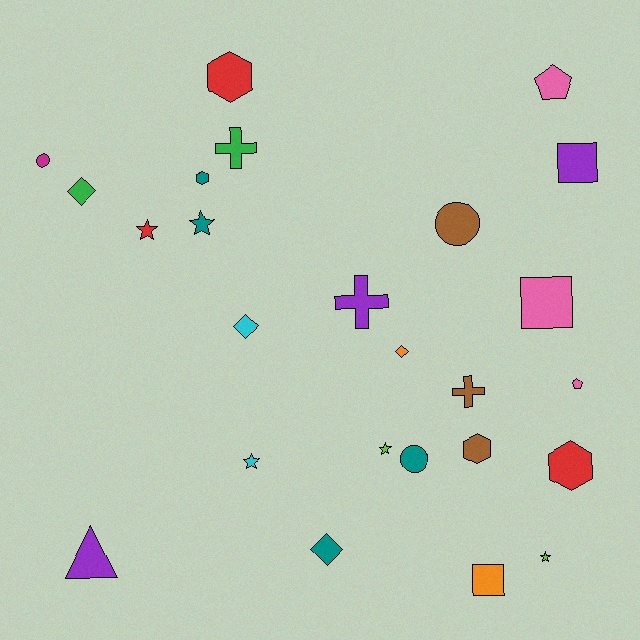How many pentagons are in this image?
There are 2 pentagons.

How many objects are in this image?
There are 25 objects.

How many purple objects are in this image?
There are 3 purple objects.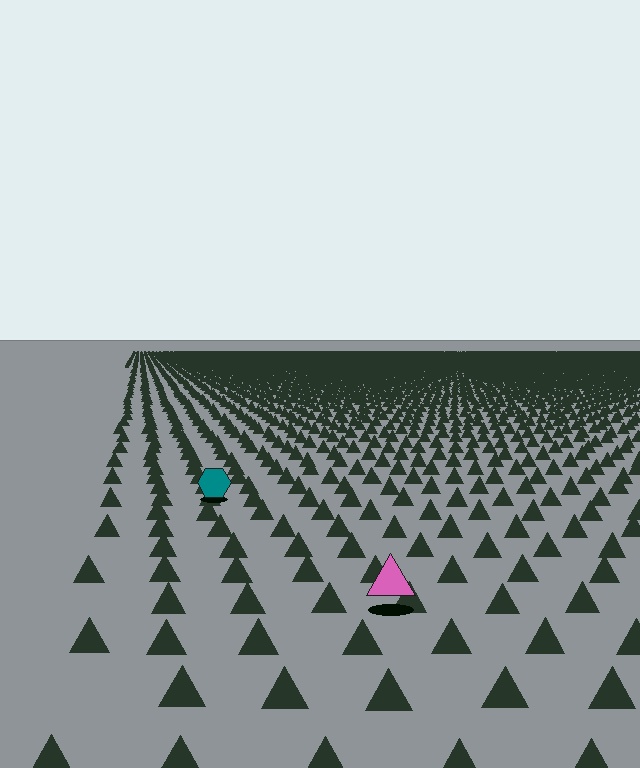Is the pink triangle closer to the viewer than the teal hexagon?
Yes. The pink triangle is closer — you can tell from the texture gradient: the ground texture is coarser near it.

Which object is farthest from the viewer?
The teal hexagon is farthest from the viewer. It appears smaller and the ground texture around it is denser.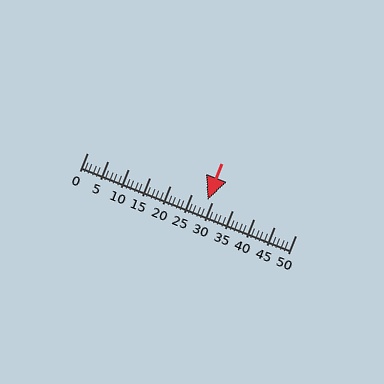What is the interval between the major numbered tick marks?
The major tick marks are spaced 5 units apart.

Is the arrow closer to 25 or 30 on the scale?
The arrow is closer to 30.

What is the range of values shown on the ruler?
The ruler shows values from 0 to 50.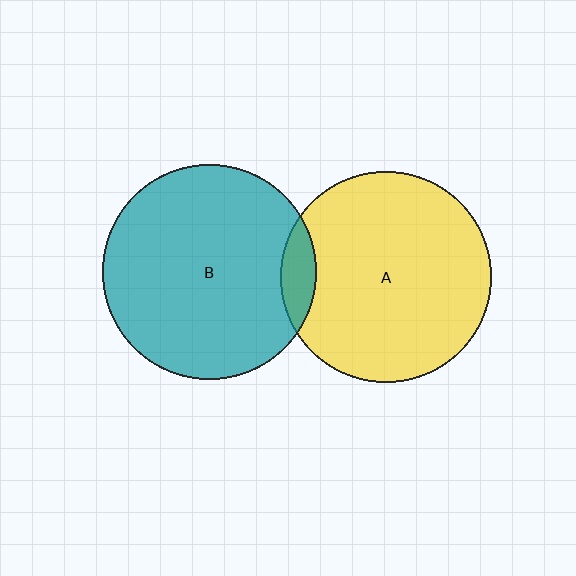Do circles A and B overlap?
Yes.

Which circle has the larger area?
Circle B (teal).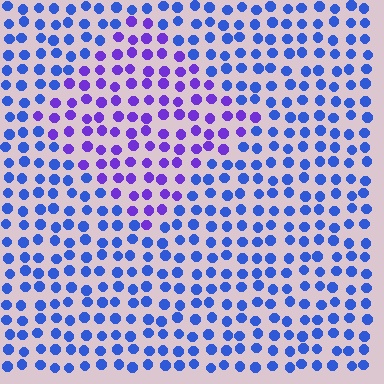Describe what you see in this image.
The image is filled with small blue elements in a uniform arrangement. A diamond-shaped region is visible where the elements are tinted to a slightly different hue, forming a subtle color boundary.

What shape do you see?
I see a diamond.